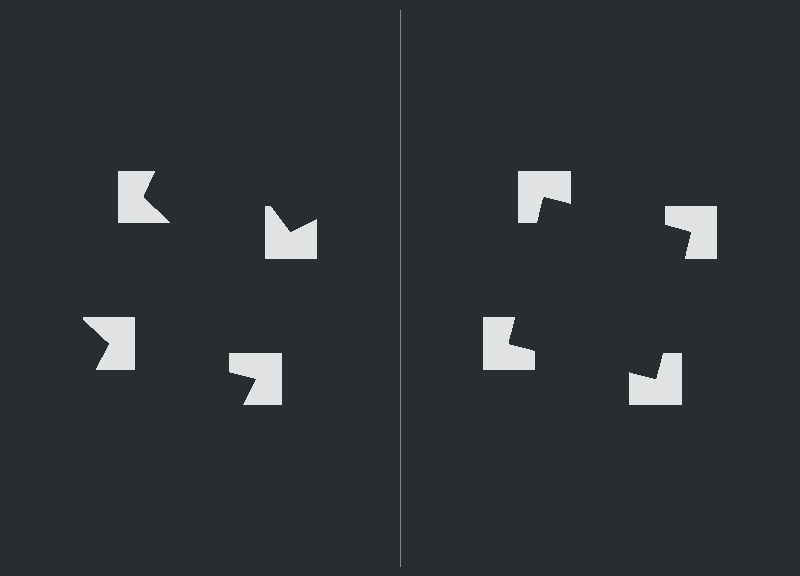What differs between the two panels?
The notched squares are positioned identically on both sides; only the wedge orientations differ. On the right they align to a square; on the left they are misaligned.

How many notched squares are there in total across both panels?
8 — 4 on each side.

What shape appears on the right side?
An illusory square.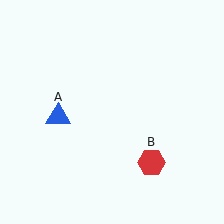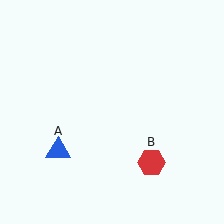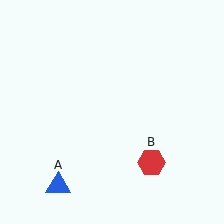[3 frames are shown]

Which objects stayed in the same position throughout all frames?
Red hexagon (object B) remained stationary.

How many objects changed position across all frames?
1 object changed position: blue triangle (object A).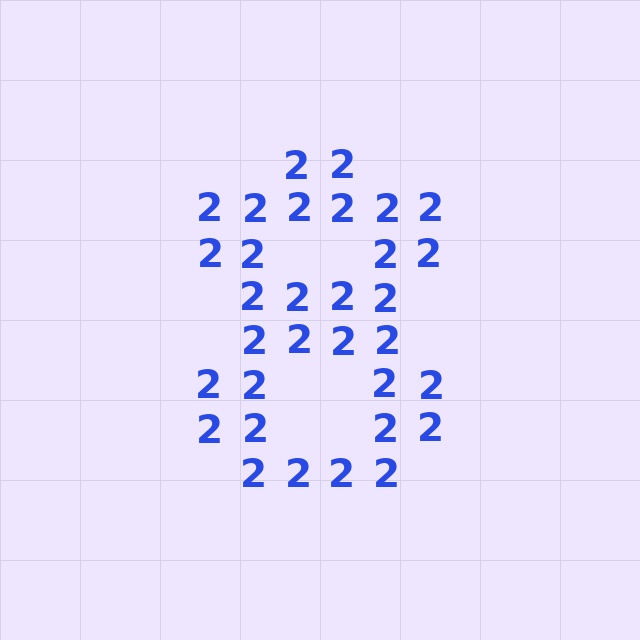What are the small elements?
The small elements are digit 2's.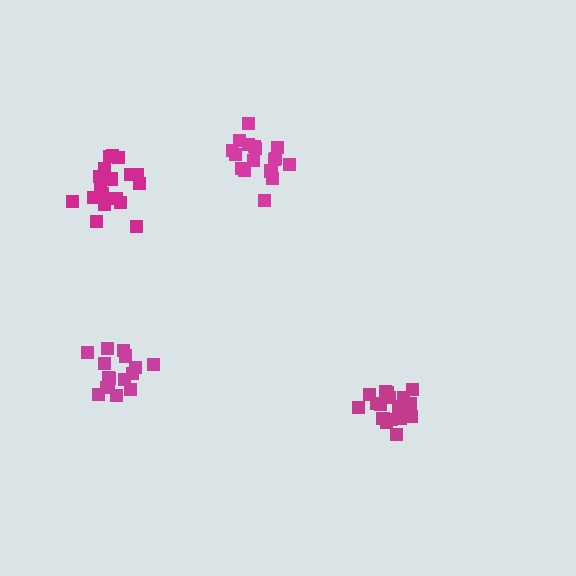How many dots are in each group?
Group 1: 18 dots, Group 2: 18 dots, Group 3: 17 dots, Group 4: 16 dots (69 total).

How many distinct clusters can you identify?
There are 4 distinct clusters.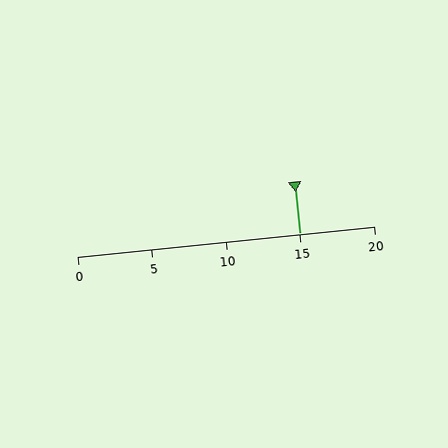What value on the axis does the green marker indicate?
The marker indicates approximately 15.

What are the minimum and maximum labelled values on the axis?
The axis runs from 0 to 20.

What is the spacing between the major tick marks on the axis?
The major ticks are spaced 5 apart.